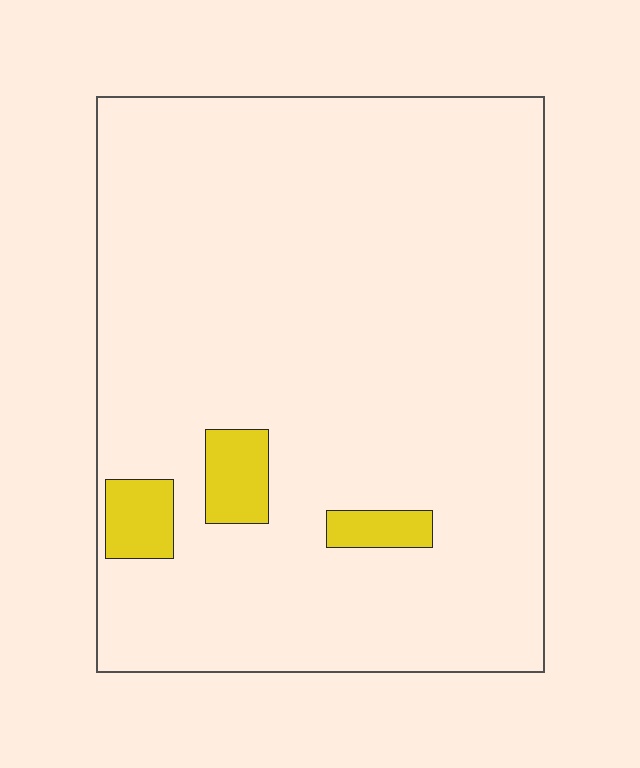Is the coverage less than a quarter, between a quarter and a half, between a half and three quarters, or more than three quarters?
Less than a quarter.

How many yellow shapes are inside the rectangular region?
3.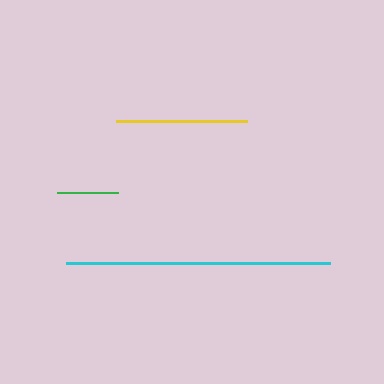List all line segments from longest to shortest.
From longest to shortest: cyan, yellow, green.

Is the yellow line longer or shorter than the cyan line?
The cyan line is longer than the yellow line.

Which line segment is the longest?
The cyan line is the longest at approximately 264 pixels.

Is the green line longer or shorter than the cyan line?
The cyan line is longer than the green line.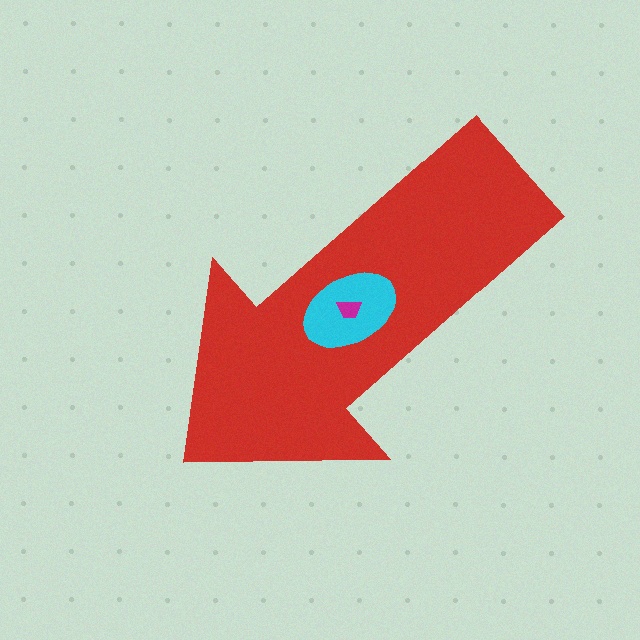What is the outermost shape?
The red arrow.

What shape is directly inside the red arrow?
The cyan ellipse.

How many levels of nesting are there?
3.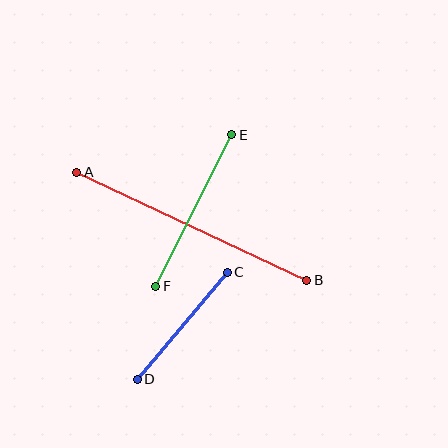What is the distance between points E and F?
The distance is approximately 169 pixels.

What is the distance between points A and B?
The distance is approximately 254 pixels.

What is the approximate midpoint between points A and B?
The midpoint is at approximately (192, 226) pixels.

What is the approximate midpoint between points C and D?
The midpoint is at approximately (182, 326) pixels.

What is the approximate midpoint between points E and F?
The midpoint is at approximately (194, 210) pixels.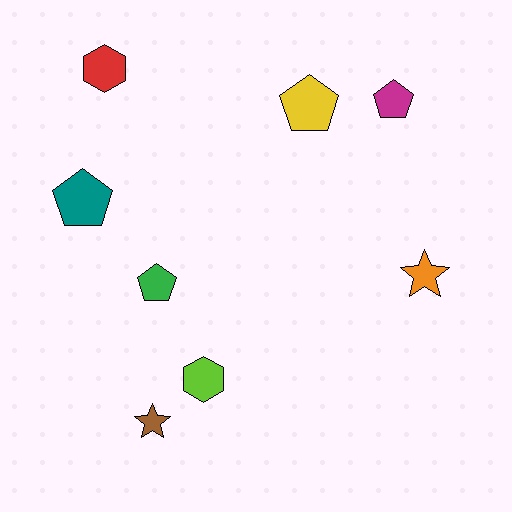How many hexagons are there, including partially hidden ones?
There are 2 hexagons.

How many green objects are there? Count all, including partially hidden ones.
There is 1 green object.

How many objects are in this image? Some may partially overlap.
There are 8 objects.